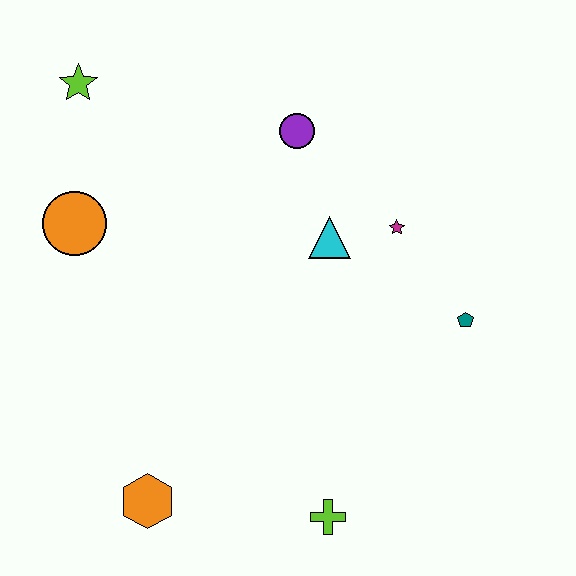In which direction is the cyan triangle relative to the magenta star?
The cyan triangle is to the left of the magenta star.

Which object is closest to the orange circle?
The lime star is closest to the orange circle.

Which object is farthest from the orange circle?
The teal pentagon is farthest from the orange circle.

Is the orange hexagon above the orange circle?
No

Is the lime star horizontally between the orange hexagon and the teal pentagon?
No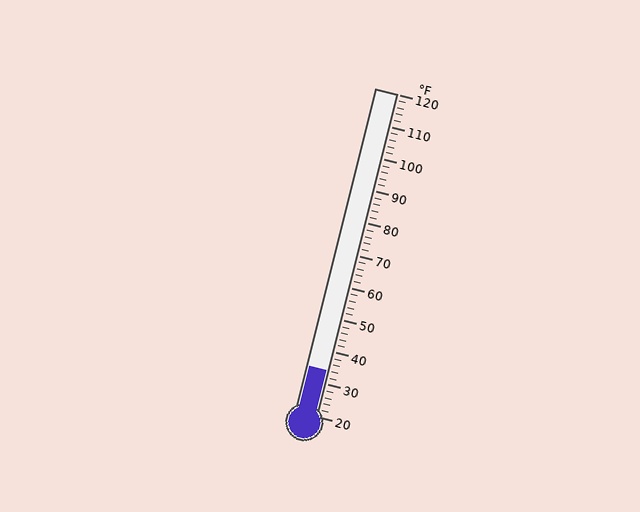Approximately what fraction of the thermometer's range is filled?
The thermometer is filled to approximately 15% of its range.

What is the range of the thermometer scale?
The thermometer scale ranges from 20°F to 120°F.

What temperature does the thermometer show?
The thermometer shows approximately 34°F.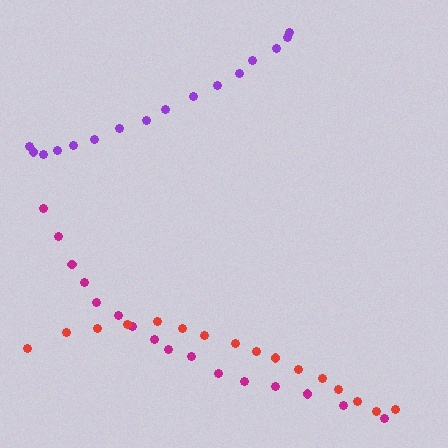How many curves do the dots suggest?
There are 3 distinct paths.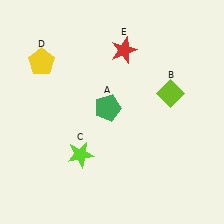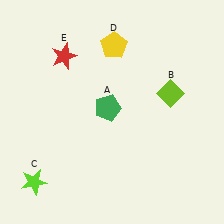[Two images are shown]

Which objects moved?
The objects that moved are: the lime star (C), the yellow pentagon (D), the red star (E).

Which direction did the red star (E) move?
The red star (E) moved left.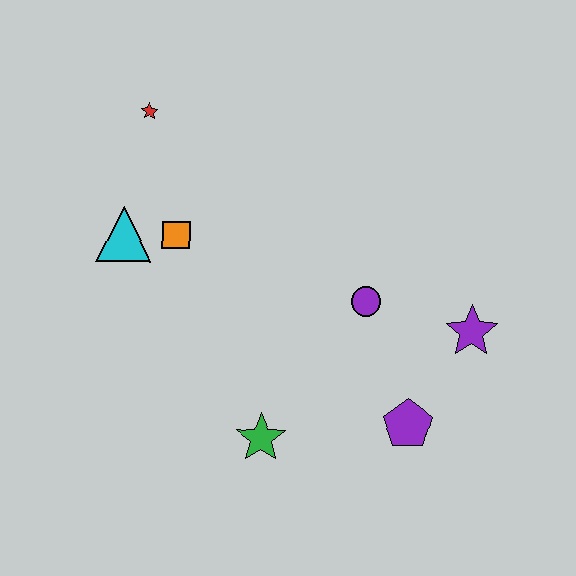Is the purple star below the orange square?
Yes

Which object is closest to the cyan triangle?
The orange square is closest to the cyan triangle.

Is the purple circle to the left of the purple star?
Yes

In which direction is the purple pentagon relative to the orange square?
The purple pentagon is to the right of the orange square.